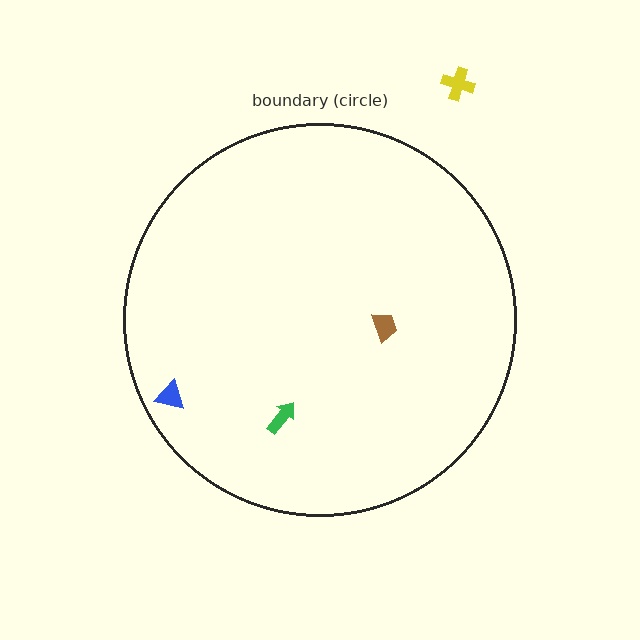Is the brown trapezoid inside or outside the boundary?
Inside.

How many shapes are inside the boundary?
3 inside, 1 outside.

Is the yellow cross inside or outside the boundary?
Outside.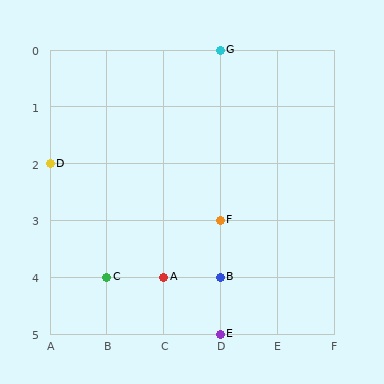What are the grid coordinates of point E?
Point E is at grid coordinates (D, 5).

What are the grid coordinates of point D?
Point D is at grid coordinates (A, 2).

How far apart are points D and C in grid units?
Points D and C are 1 column and 2 rows apart (about 2.2 grid units diagonally).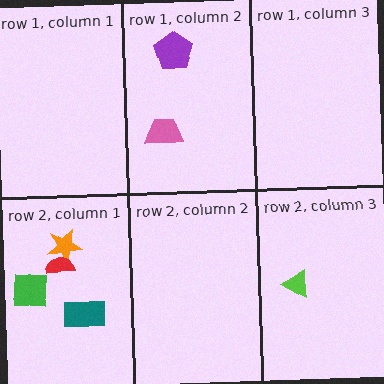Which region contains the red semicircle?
The row 2, column 1 region.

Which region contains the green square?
The row 2, column 1 region.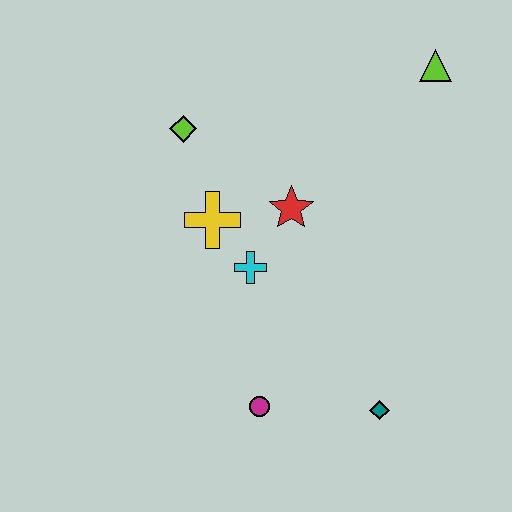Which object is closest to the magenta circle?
The teal diamond is closest to the magenta circle.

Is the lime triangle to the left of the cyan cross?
No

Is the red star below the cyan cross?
No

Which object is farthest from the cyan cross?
The lime triangle is farthest from the cyan cross.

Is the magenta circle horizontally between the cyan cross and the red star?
Yes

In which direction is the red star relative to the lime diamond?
The red star is to the right of the lime diamond.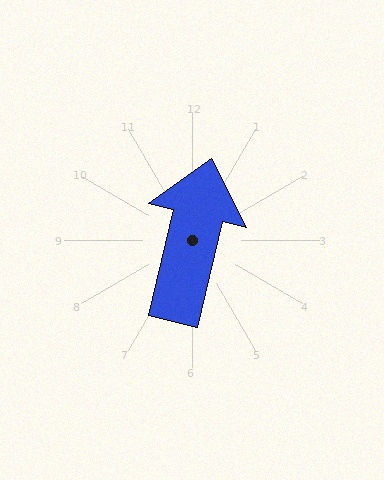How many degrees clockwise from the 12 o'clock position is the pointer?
Approximately 13 degrees.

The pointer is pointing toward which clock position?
Roughly 12 o'clock.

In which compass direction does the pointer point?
North.